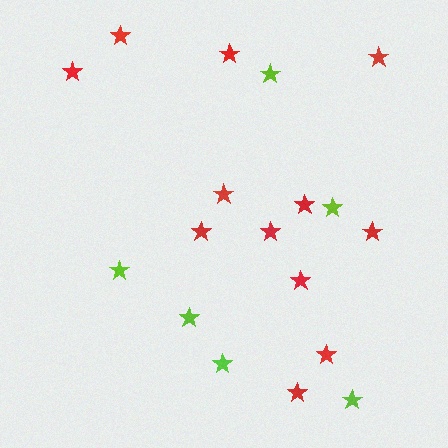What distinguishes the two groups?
There are 2 groups: one group of lime stars (6) and one group of red stars (12).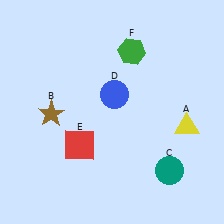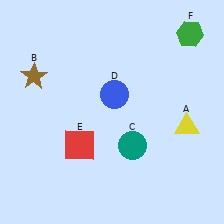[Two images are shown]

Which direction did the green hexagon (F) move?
The green hexagon (F) moved right.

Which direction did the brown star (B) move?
The brown star (B) moved up.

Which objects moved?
The objects that moved are: the brown star (B), the teal circle (C), the green hexagon (F).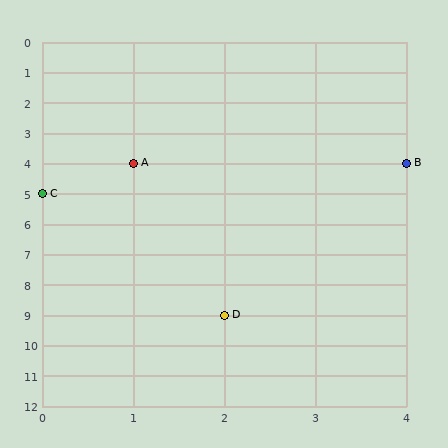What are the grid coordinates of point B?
Point B is at grid coordinates (4, 4).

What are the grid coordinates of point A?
Point A is at grid coordinates (1, 4).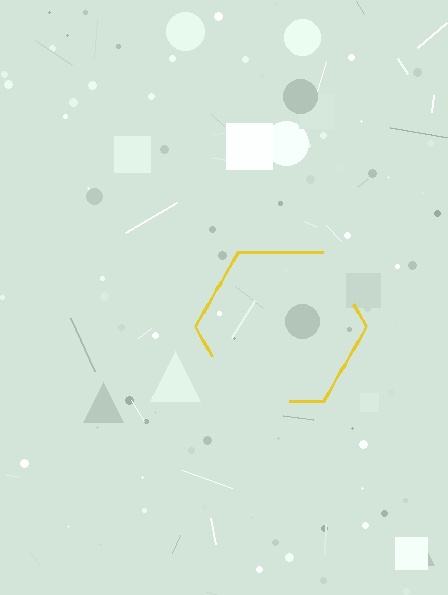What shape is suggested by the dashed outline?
The dashed outline suggests a hexagon.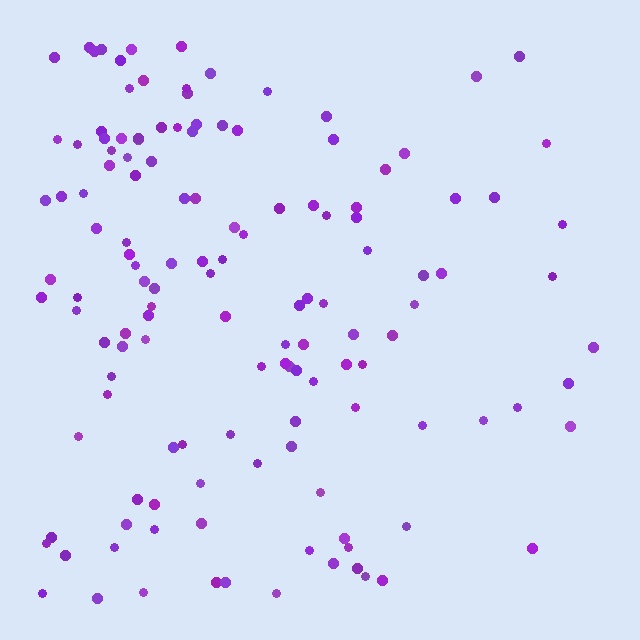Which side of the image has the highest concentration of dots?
The left.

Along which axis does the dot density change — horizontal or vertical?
Horizontal.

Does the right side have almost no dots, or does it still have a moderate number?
Still a moderate number, just noticeably fewer than the left.